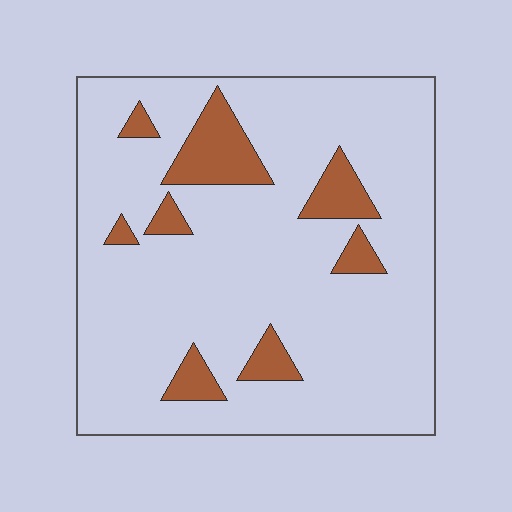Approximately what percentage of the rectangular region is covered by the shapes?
Approximately 15%.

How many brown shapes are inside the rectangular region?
8.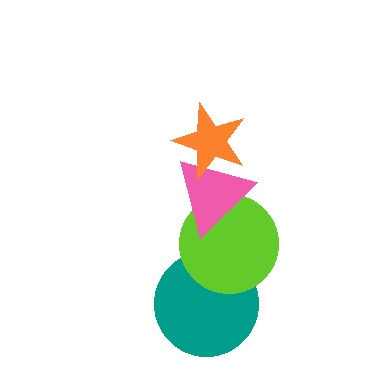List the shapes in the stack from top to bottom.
From top to bottom: the orange star, the pink triangle, the lime circle, the teal circle.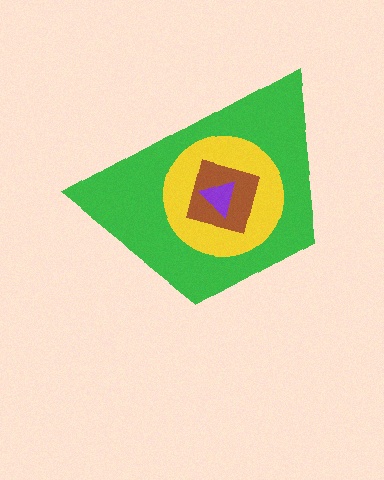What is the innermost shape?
The purple triangle.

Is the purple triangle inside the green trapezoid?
Yes.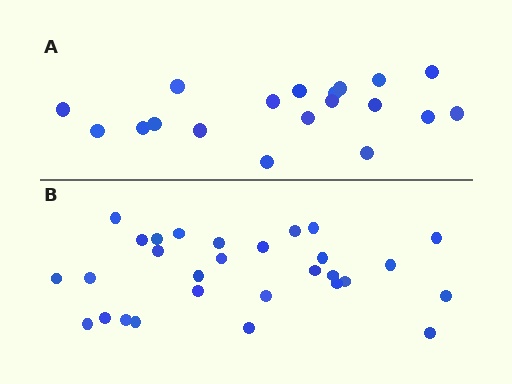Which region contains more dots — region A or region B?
Region B (the bottom region) has more dots.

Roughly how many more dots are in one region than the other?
Region B has roughly 10 or so more dots than region A.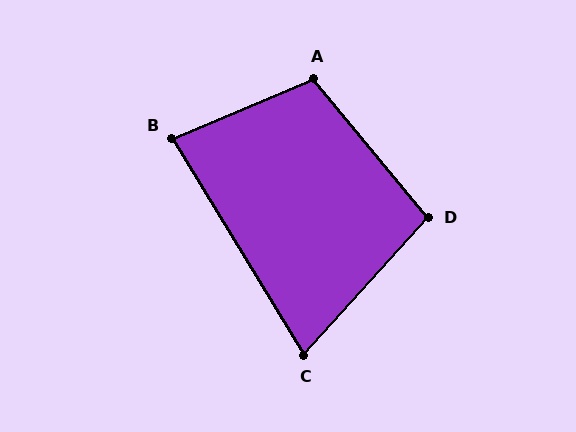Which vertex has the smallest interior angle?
C, at approximately 74 degrees.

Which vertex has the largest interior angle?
A, at approximately 106 degrees.